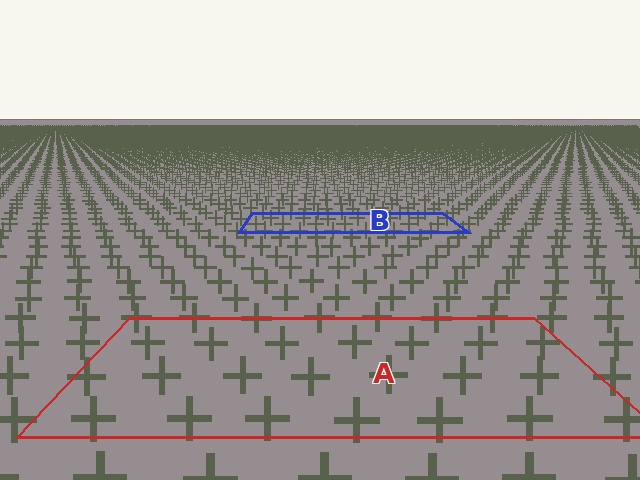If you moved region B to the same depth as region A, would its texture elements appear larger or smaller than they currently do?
They would appear larger. At a closer depth, the same texture elements are projected at a bigger on-screen size.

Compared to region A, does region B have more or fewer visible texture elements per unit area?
Region B has more texture elements per unit area — they are packed more densely because it is farther away.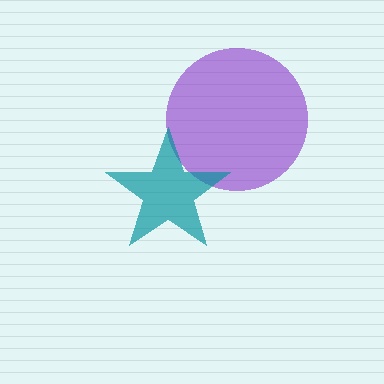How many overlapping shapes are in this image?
There are 2 overlapping shapes in the image.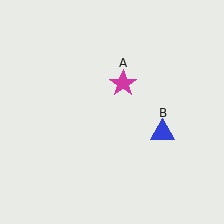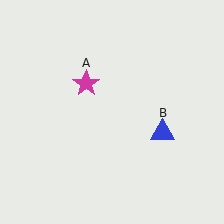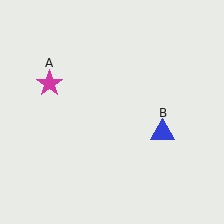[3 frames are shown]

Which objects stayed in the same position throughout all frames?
Blue triangle (object B) remained stationary.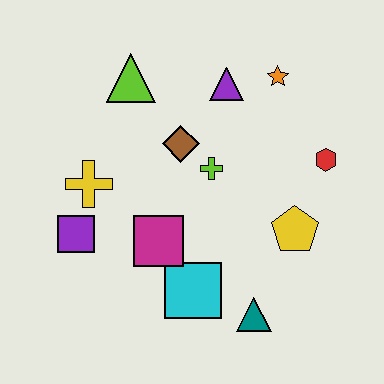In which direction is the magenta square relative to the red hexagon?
The magenta square is to the left of the red hexagon.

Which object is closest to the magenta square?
The cyan square is closest to the magenta square.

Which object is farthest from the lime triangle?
The teal triangle is farthest from the lime triangle.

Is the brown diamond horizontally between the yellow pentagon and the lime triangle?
Yes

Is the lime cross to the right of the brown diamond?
Yes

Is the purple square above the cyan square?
Yes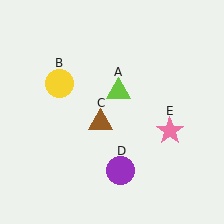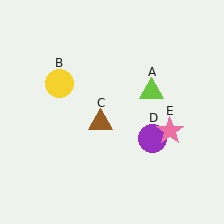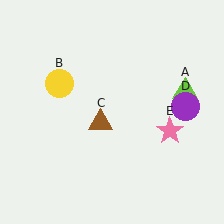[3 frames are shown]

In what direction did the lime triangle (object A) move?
The lime triangle (object A) moved right.